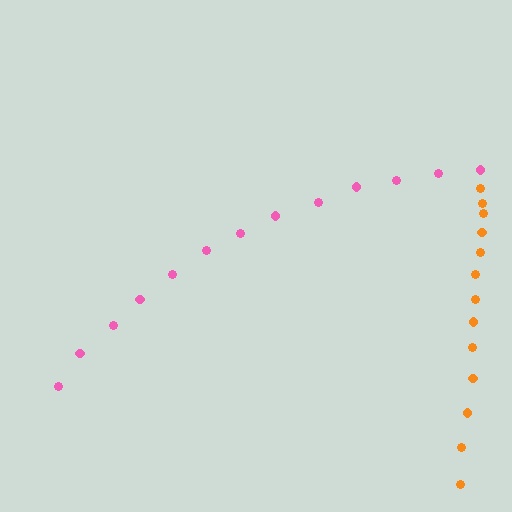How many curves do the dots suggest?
There are 2 distinct paths.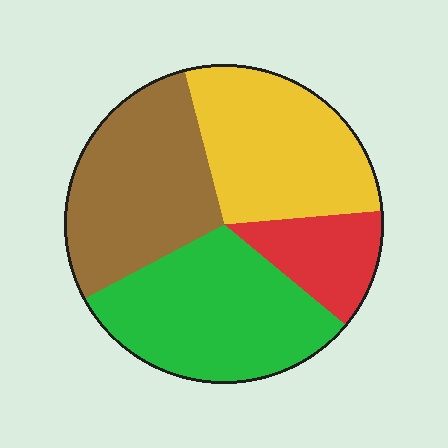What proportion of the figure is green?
Green covers 31% of the figure.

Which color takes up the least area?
Red, at roughly 10%.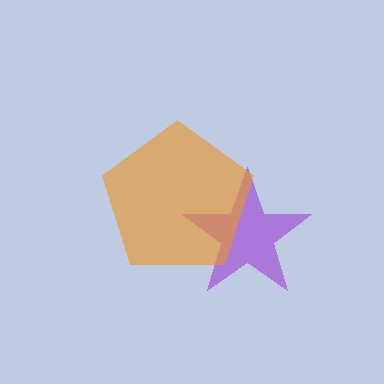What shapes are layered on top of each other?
The layered shapes are: a purple star, an orange pentagon.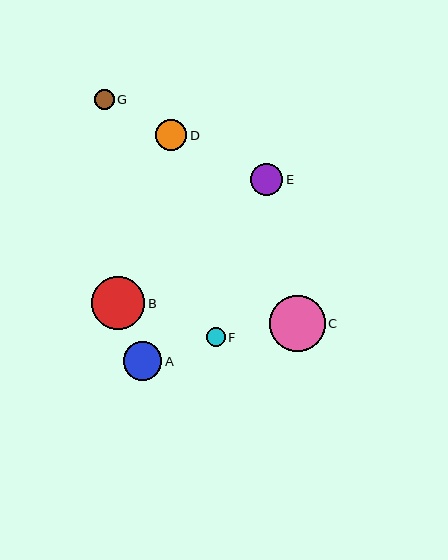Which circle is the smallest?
Circle F is the smallest with a size of approximately 19 pixels.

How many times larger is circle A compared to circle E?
Circle A is approximately 1.2 times the size of circle E.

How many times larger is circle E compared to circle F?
Circle E is approximately 1.7 times the size of circle F.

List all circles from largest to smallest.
From largest to smallest: C, B, A, E, D, G, F.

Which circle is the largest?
Circle C is the largest with a size of approximately 56 pixels.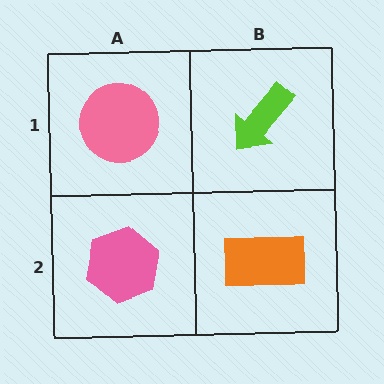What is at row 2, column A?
A pink hexagon.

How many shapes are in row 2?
2 shapes.